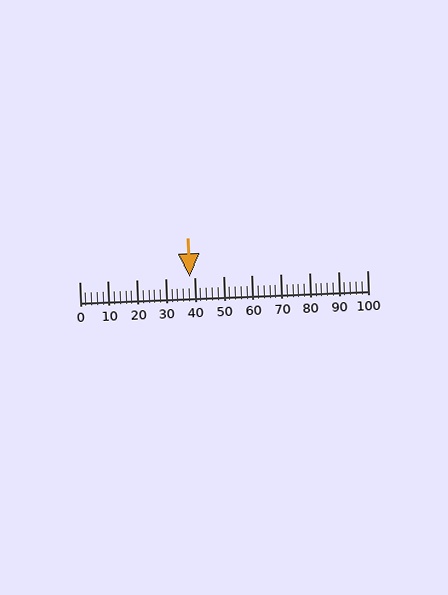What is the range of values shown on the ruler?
The ruler shows values from 0 to 100.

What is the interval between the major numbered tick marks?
The major tick marks are spaced 10 units apart.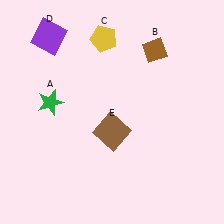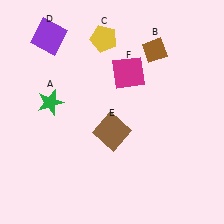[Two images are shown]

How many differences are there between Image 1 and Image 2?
There is 1 difference between the two images.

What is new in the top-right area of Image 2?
A magenta square (F) was added in the top-right area of Image 2.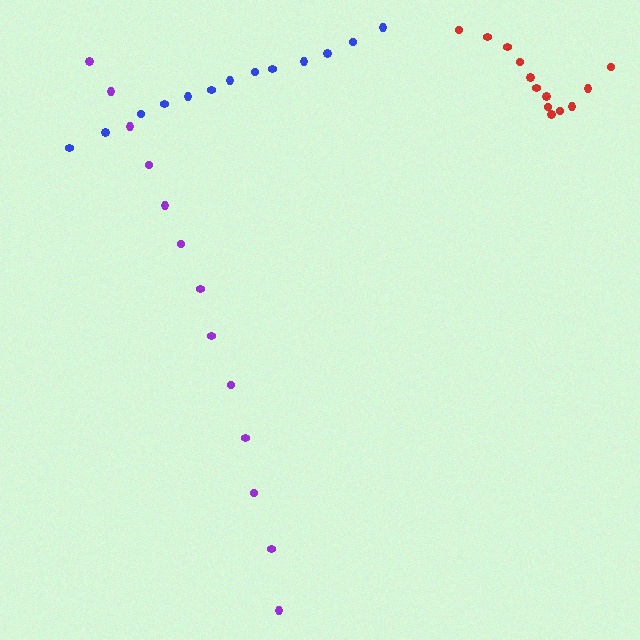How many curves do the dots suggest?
There are 3 distinct paths.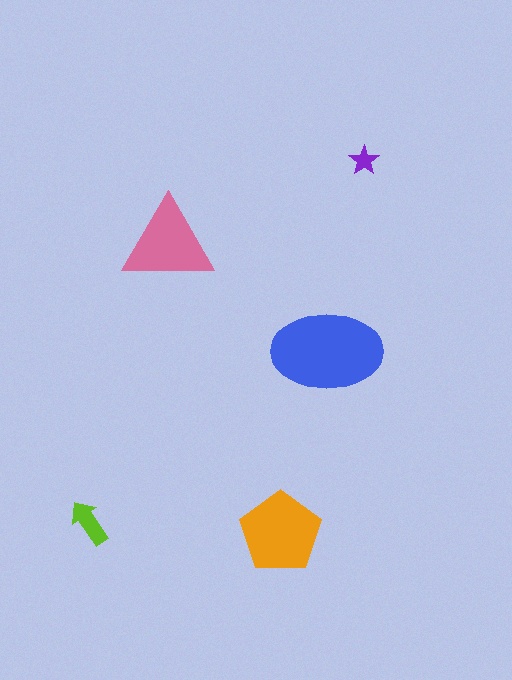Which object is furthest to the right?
The purple star is rightmost.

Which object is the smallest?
The purple star.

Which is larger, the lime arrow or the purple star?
The lime arrow.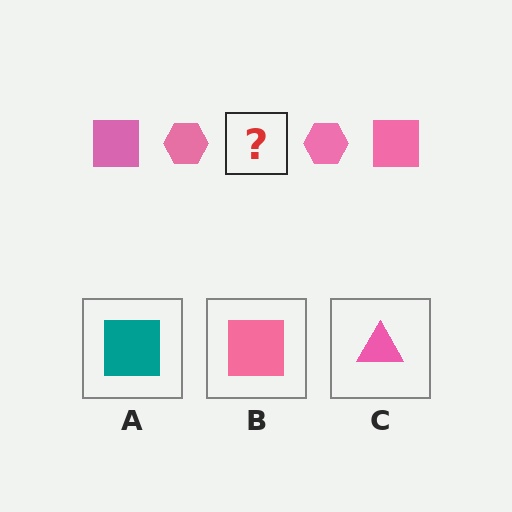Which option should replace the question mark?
Option B.